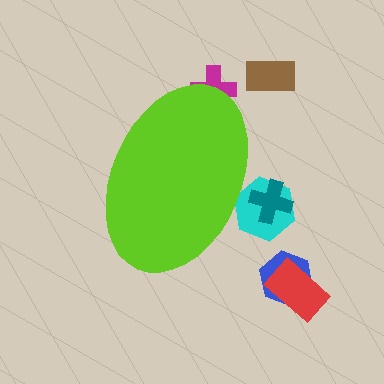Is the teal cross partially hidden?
Yes, the teal cross is partially hidden behind the lime ellipse.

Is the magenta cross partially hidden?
Yes, the magenta cross is partially hidden behind the lime ellipse.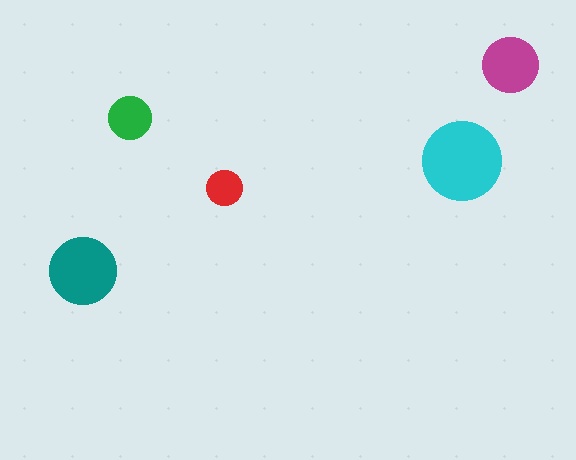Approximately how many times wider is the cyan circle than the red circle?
About 2 times wider.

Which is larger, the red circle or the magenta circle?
The magenta one.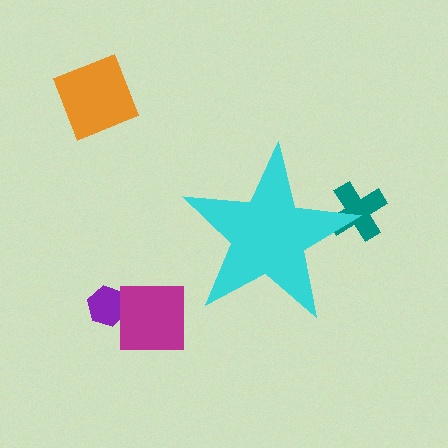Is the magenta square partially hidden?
No, the magenta square is fully visible.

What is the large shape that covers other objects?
A cyan star.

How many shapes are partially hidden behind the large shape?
1 shape is partially hidden.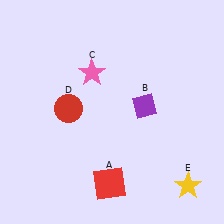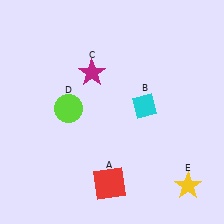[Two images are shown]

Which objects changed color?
B changed from purple to cyan. C changed from pink to magenta. D changed from red to lime.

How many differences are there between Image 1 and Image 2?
There are 3 differences between the two images.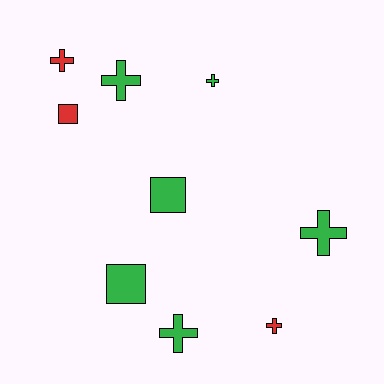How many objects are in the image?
There are 9 objects.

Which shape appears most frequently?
Cross, with 6 objects.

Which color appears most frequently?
Green, with 6 objects.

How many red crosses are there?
There are 2 red crosses.